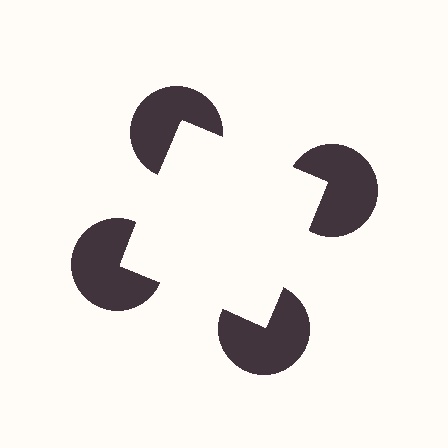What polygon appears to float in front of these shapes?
An illusory square — its edges are inferred from the aligned wedge cuts in the pac-man discs, not physically drawn.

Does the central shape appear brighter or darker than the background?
It typically appears slightly brighter than the background, even though no actual brightness change is drawn.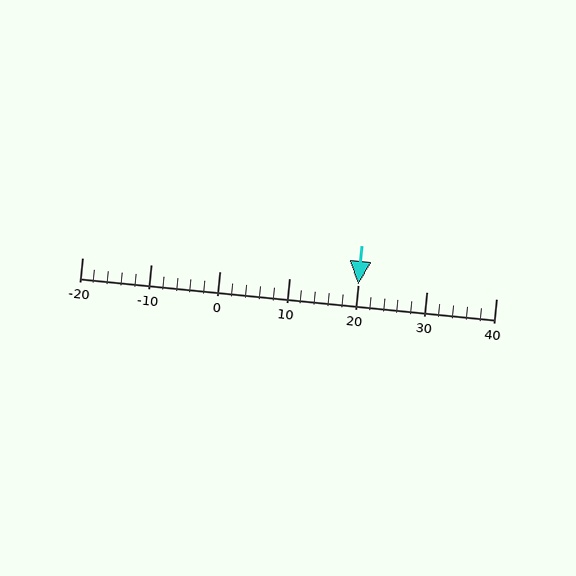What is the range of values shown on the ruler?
The ruler shows values from -20 to 40.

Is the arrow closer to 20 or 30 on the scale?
The arrow is closer to 20.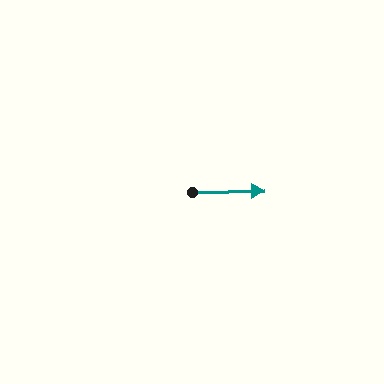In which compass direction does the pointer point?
East.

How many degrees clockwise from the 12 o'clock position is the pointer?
Approximately 89 degrees.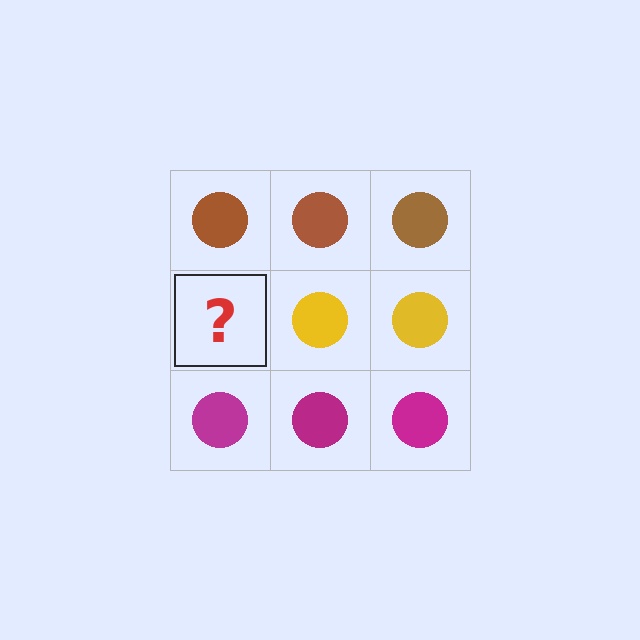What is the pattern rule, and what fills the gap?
The rule is that each row has a consistent color. The gap should be filled with a yellow circle.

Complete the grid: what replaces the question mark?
The question mark should be replaced with a yellow circle.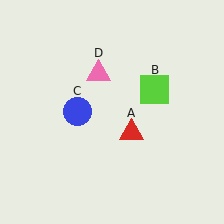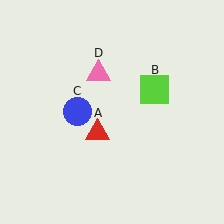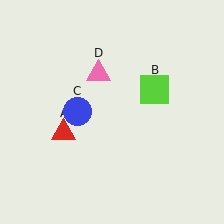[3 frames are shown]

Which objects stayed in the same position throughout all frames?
Lime square (object B) and blue circle (object C) and pink triangle (object D) remained stationary.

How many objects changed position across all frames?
1 object changed position: red triangle (object A).